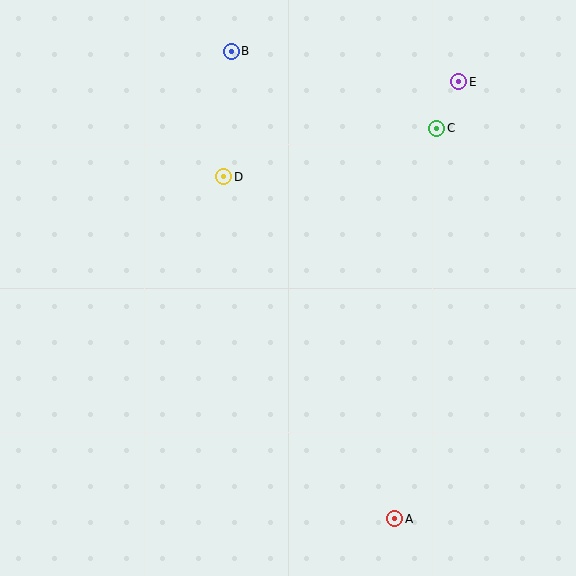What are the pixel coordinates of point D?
Point D is at (224, 177).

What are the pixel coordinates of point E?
Point E is at (459, 82).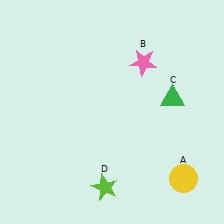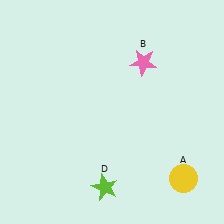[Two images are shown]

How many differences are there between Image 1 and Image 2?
There is 1 difference between the two images.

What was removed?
The green triangle (C) was removed in Image 2.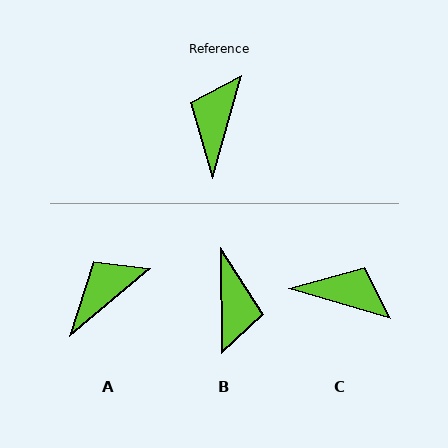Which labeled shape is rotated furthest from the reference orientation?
B, about 164 degrees away.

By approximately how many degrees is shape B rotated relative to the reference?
Approximately 164 degrees clockwise.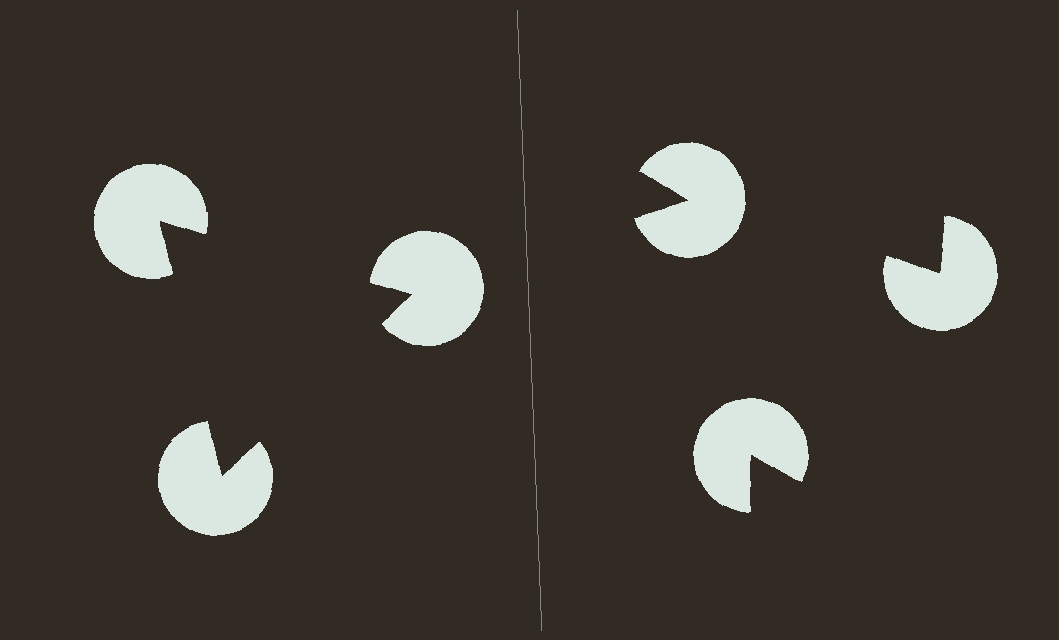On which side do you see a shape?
An illusory triangle appears on the left side. On the right side the wedge cuts are rotated, so no coherent shape forms.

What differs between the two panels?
The pac-man discs are positioned identically on both sides; only the wedge orientations differ. On the left they align to a triangle; on the right they are misaligned.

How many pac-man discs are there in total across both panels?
6 — 3 on each side.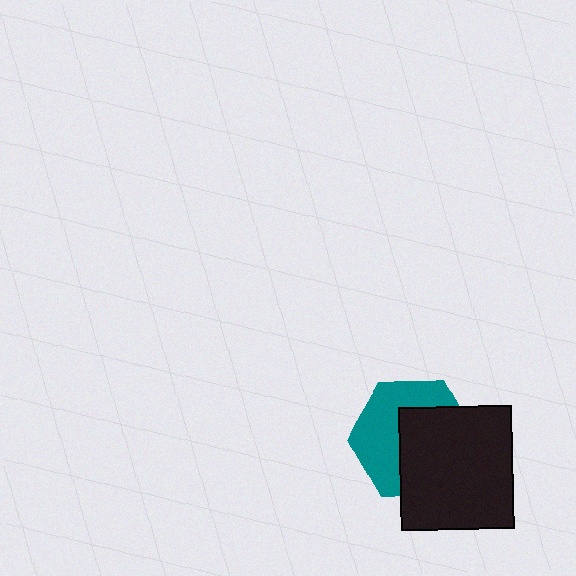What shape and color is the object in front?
The object in front is a black rectangle.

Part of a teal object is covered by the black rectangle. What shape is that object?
It is a hexagon.